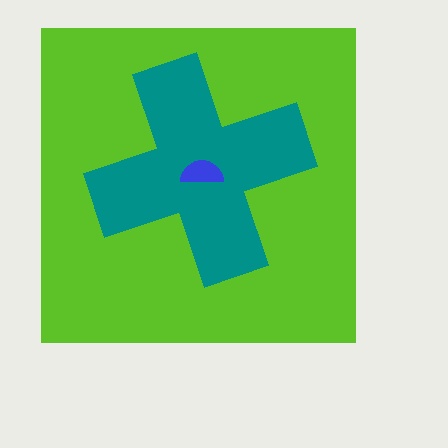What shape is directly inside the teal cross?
The blue semicircle.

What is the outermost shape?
The lime square.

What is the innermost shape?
The blue semicircle.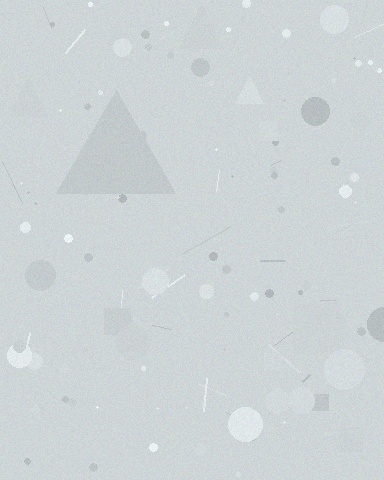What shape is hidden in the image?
A triangle is hidden in the image.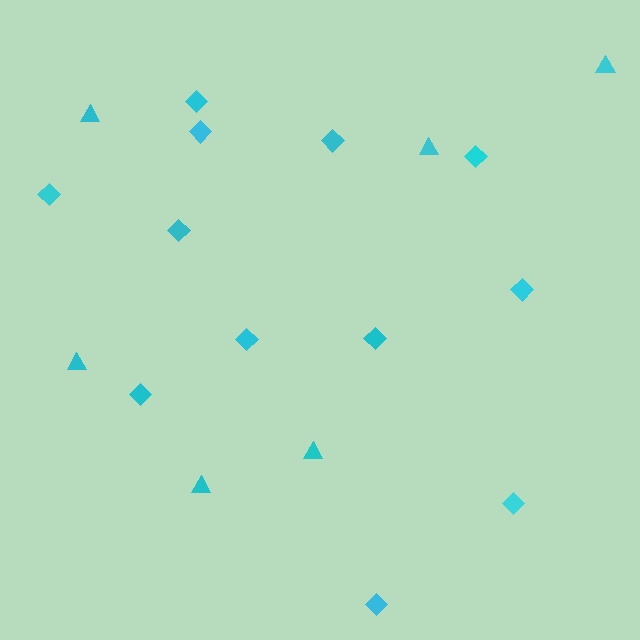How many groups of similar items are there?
There are 2 groups: one group of diamonds (12) and one group of triangles (6).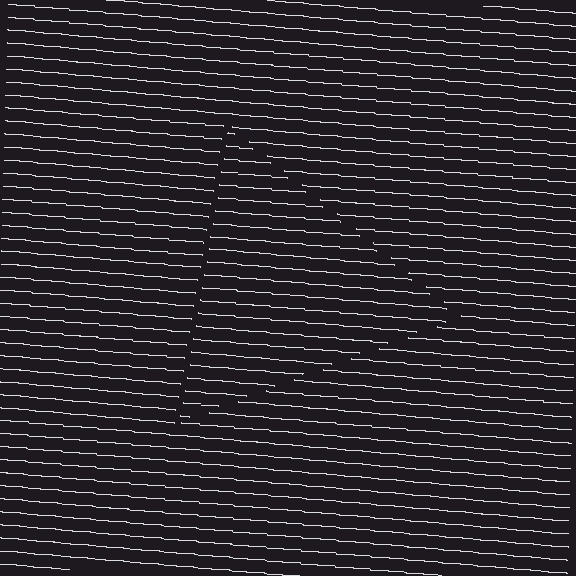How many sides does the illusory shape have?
3 sides — the line-ends trace a triangle.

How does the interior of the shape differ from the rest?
The interior of the shape contains the same grating, shifted by half a period — the contour is defined by the phase discontinuity where line-ends from the inner and outer gratings abut.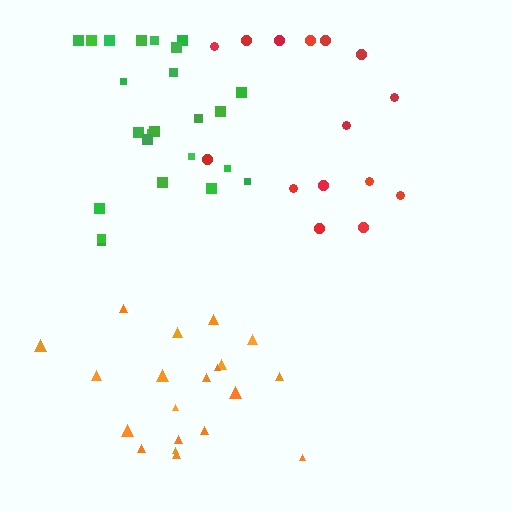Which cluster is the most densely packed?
Green.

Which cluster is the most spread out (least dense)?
Red.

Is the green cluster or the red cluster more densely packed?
Green.